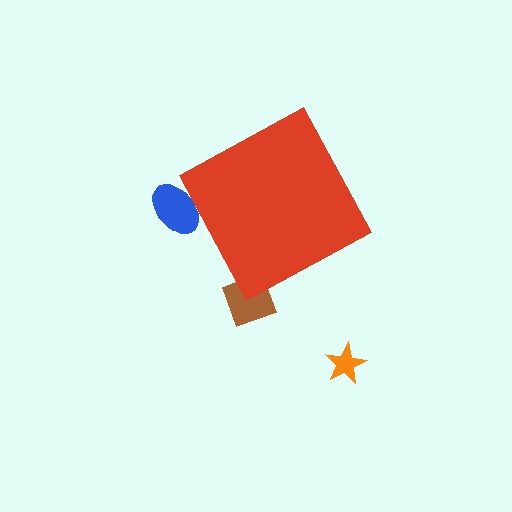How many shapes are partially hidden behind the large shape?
2 shapes are partially hidden.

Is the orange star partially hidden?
No, the orange star is fully visible.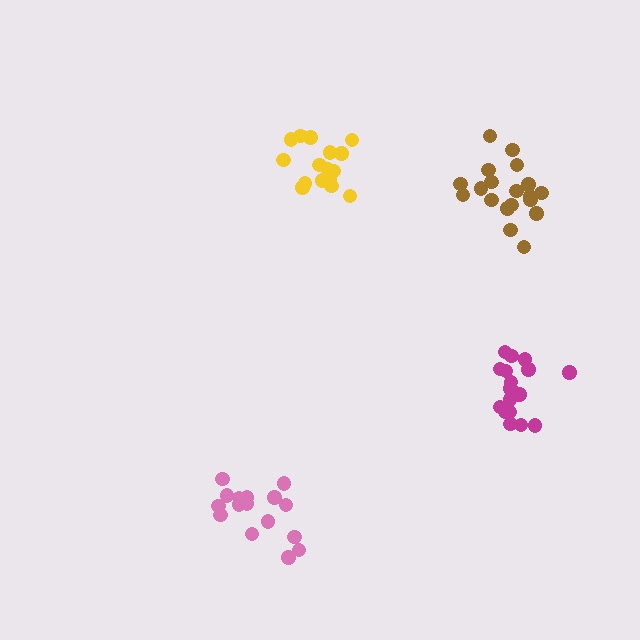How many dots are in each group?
Group 1: 16 dots, Group 2: 17 dots, Group 3: 16 dots, Group 4: 20 dots (69 total).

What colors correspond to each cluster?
The clusters are colored: pink, magenta, yellow, brown.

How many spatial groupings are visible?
There are 4 spatial groupings.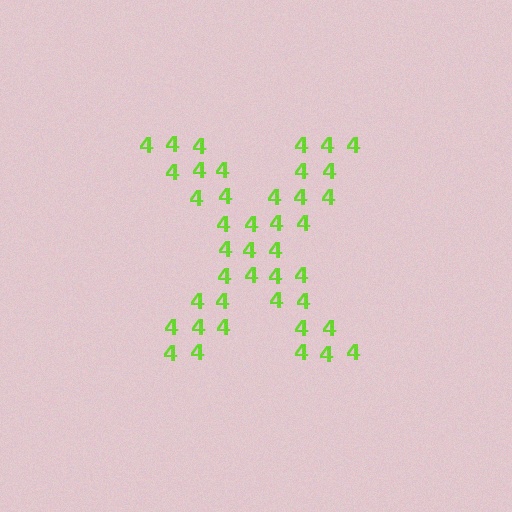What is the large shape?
The large shape is the letter X.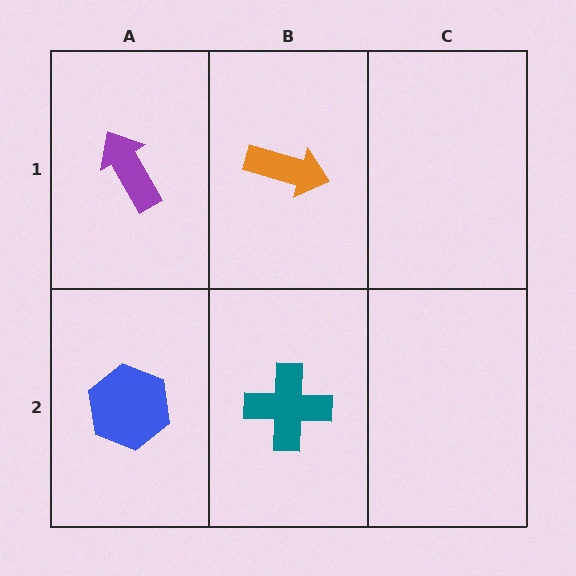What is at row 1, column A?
A purple arrow.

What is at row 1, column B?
An orange arrow.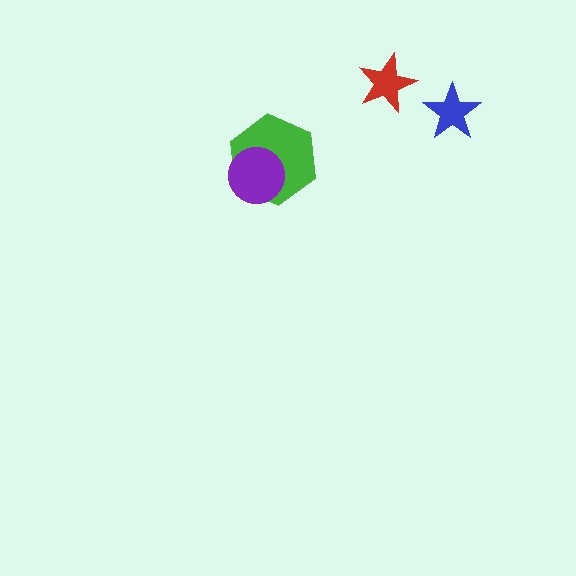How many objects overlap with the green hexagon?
1 object overlaps with the green hexagon.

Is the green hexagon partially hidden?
Yes, it is partially covered by another shape.